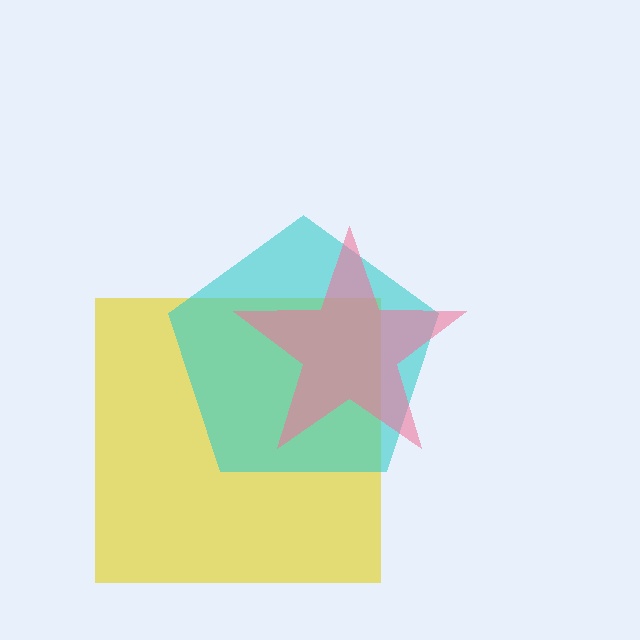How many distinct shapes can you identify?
There are 3 distinct shapes: a yellow square, a cyan pentagon, a pink star.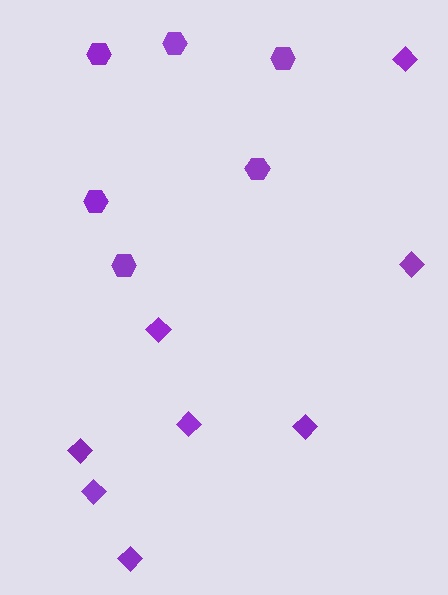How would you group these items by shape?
There are 2 groups: one group of hexagons (6) and one group of diamonds (8).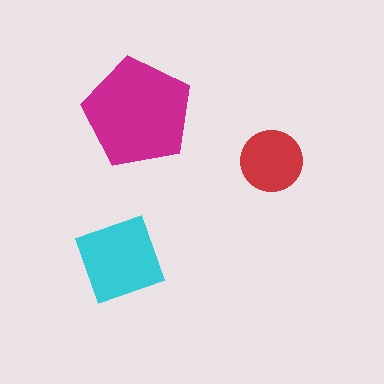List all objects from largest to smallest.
The magenta pentagon, the cyan square, the red circle.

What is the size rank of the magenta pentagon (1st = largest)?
1st.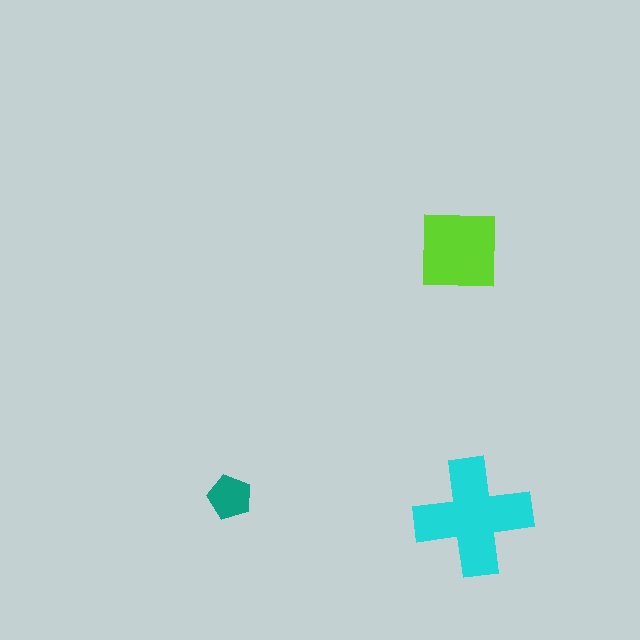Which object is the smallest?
The teal pentagon.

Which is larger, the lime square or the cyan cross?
The cyan cross.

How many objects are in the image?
There are 3 objects in the image.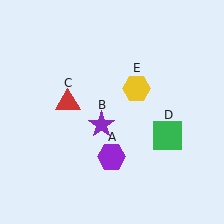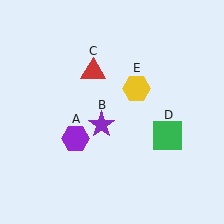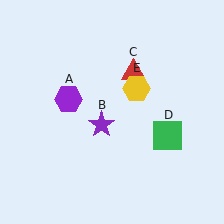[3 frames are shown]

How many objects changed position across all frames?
2 objects changed position: purple hexagon (object A), red triangle (object C).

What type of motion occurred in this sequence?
The purple hexagon (object A), red triangle (object C) rotated clockwise around the center of the scene.